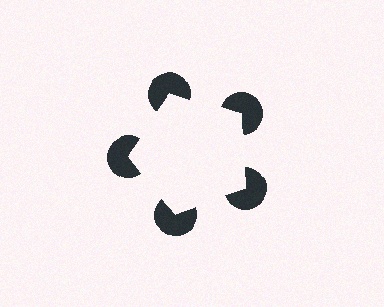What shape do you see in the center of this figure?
An illusory pentagon — its edges are inferred from the aligned wedge cuts in the pac-man discs, not physically drawn.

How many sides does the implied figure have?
5 sides.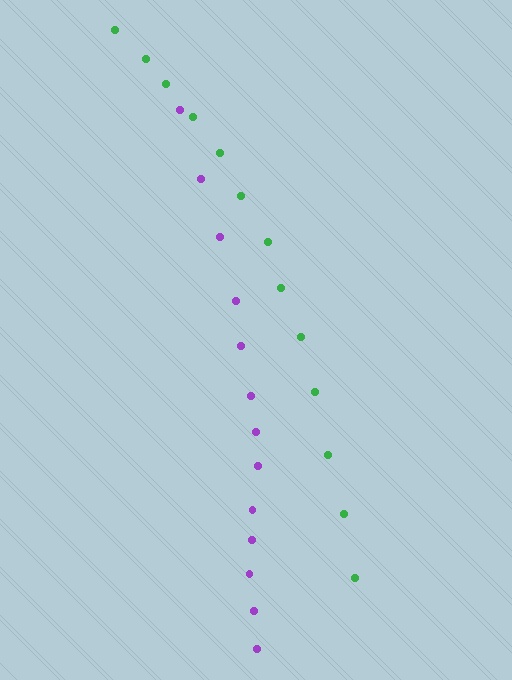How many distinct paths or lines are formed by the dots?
There are 2 distinct paths.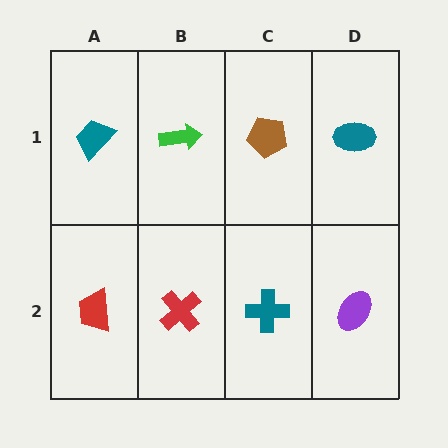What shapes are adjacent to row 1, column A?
A red trapezoid (row 2, column A), a green arrow (row 1, column B).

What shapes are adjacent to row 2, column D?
A teal ellipse (row 1, column D), a teal cross (row 2, column C).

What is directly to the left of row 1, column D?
A brown pentagon.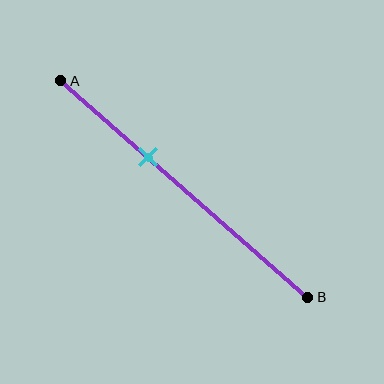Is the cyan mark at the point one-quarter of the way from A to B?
No, the mark is at about 35% from A, not at the 25% one-quarter point.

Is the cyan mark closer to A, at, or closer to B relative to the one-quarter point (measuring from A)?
The cyan mark is closer to point B than the one-quarter point of segment AB.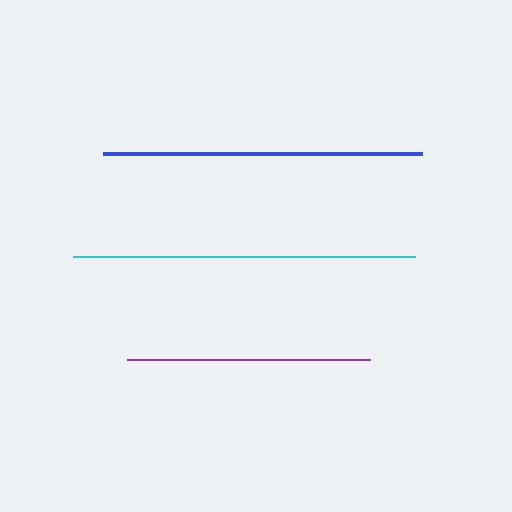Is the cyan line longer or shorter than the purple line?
The cyan line is longer than the purple line.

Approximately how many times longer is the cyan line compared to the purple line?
The cyan line is approximately 1.4 times the length of the purple line.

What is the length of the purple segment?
The purple segment is approximately 243 pixels long.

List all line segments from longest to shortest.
From longest to shortest: cyan, blue, purple.